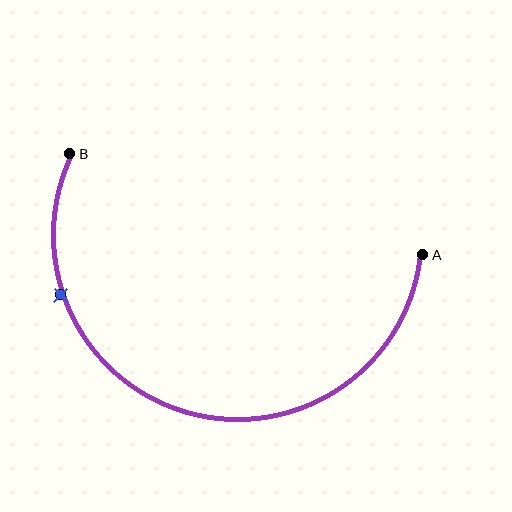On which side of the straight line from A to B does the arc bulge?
The arc bulges below the straight line connecting A and B.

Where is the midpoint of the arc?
The arc midpoint is the point on the curve farthest from the straight line joining A and B. It sits below that line.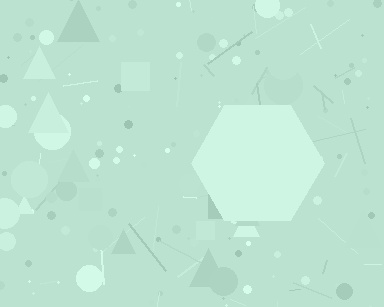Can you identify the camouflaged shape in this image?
The camouflaged shape is a hexagon.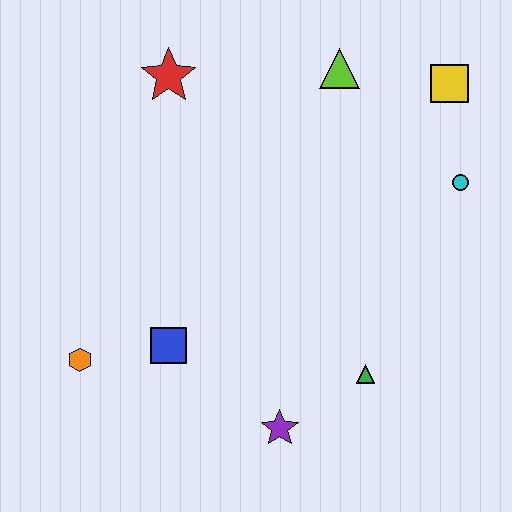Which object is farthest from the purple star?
The yellow square is farthest from the purple star.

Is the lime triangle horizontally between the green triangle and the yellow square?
No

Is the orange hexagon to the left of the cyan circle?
Yes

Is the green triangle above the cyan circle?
No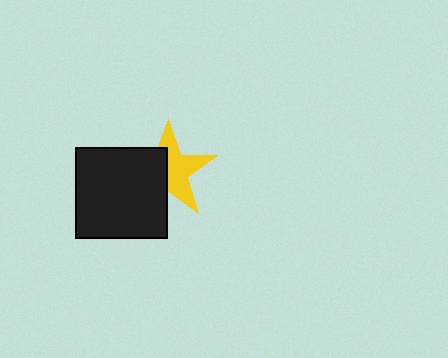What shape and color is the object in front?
The object in front is a black square.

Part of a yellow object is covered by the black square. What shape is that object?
It is a star.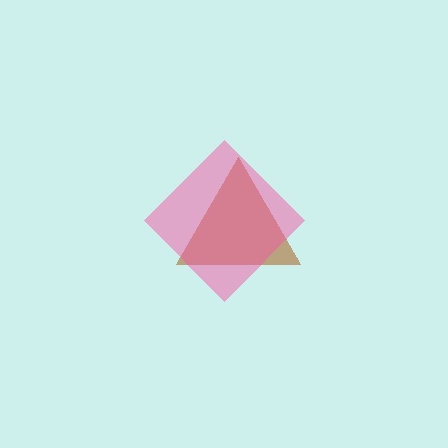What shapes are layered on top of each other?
The layered shapes are: a brown triangle, a pink diamond.